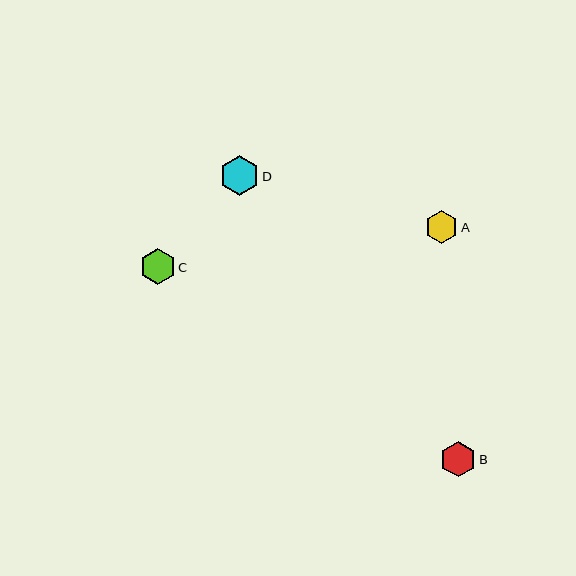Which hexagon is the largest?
Hexagon D is the largest with a size of approximately 39 pixels.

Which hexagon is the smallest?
Hexagon A is the smallest with a size of approximately 33 pixels.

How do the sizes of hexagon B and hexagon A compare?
Hexagon B and hexagon A are approximately the same size.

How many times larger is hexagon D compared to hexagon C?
Hexagon D is approximately 1.1 times the size of hexagon C.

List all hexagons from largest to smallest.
From largest to smallest: D, C, B, A.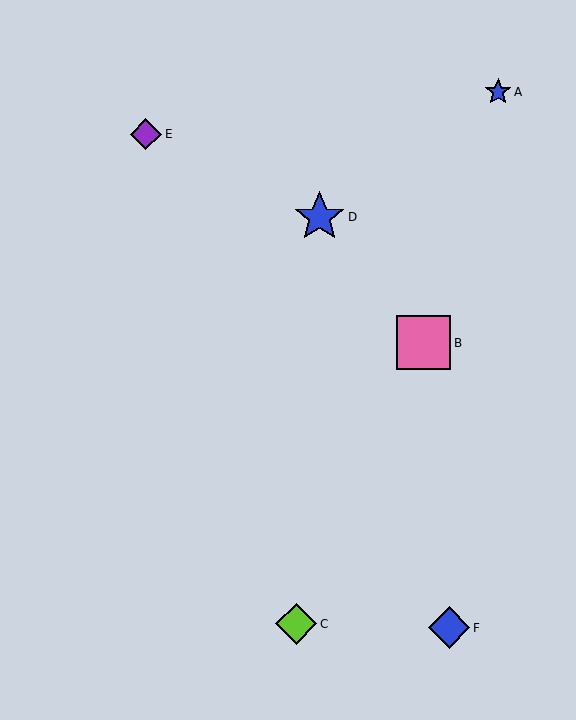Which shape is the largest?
The pink square (labeled B) is the largest.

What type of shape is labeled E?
Shape E is a purple diamond.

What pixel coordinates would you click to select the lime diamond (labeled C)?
Click at (296, 624) to select the lime diamond C.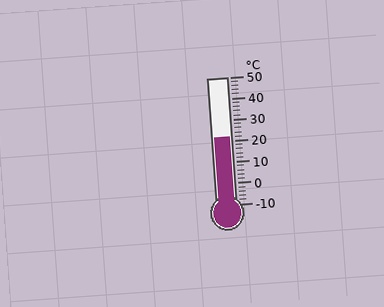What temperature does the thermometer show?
The thermometer shows approximately 22°C.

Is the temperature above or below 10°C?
The temperature is above 10°C.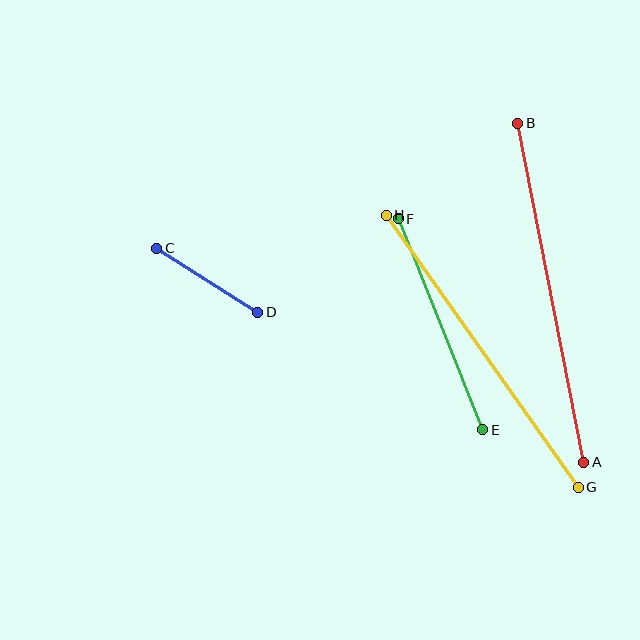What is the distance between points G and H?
The distance is approximately 333 pixels.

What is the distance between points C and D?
The distance is approximately 119 pixels.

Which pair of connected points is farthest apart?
Points A and B are farthest apart.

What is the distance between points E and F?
The distance is approximately 227 pixels.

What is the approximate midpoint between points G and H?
The midpoint is at approximately (482, 351) pixels.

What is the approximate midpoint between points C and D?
The midpoint is at approximately (207, 280) pixels.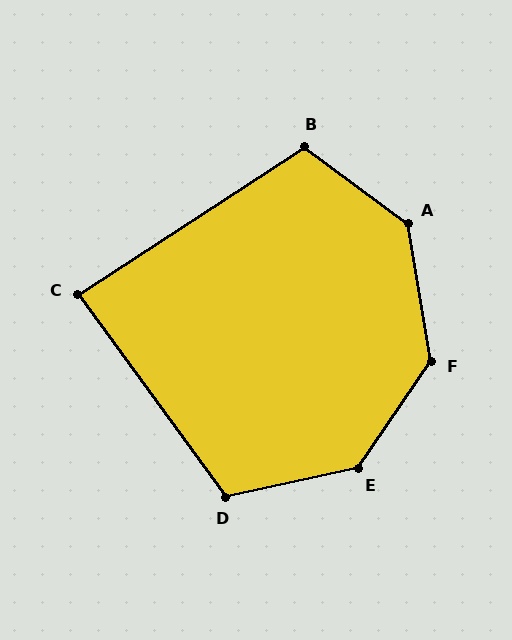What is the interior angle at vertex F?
Approximately 136 degrees (obtuse).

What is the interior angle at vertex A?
Approximately 136 degrees (obtuse).